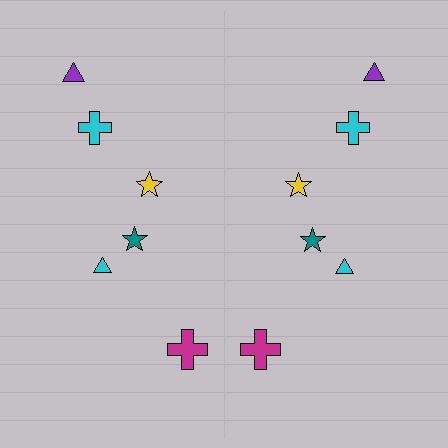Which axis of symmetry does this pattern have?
The pattern has a vertical axis of symmetry running through the center of the image.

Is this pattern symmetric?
Yes, this pattern has bilateral (reflection) symmetry.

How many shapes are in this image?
There are 12 shapes in this image.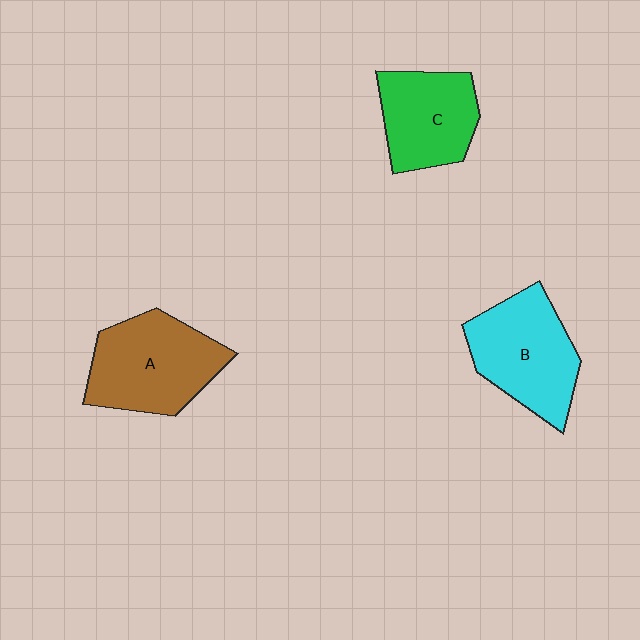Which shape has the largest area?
Shape A (brown).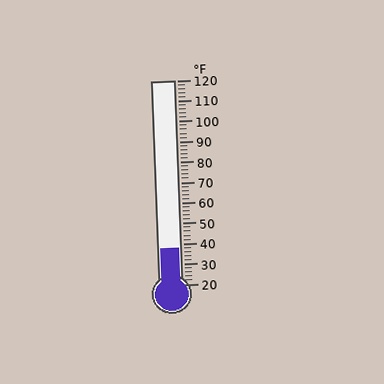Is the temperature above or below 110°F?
The temperature is below 110°F.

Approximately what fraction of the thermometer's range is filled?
The thermometer is filled to approximately 20% of its range.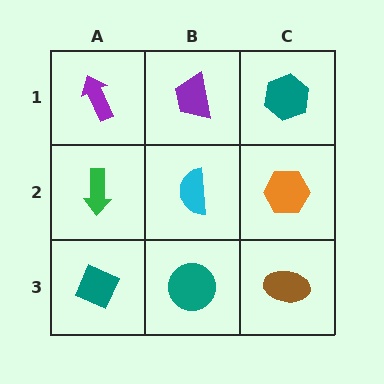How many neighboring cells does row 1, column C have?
2.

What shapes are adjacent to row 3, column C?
An orange hexagon (row 2, column C), a teal circle (row 3, column B).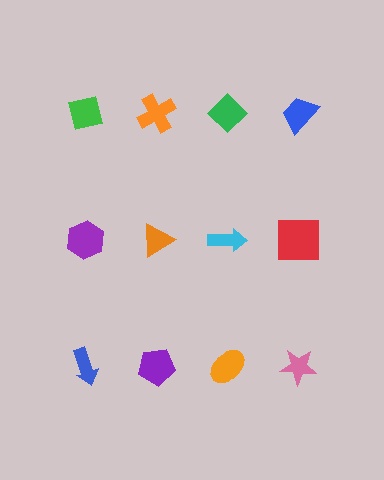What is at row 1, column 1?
A green square.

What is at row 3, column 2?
A purple pentagon.